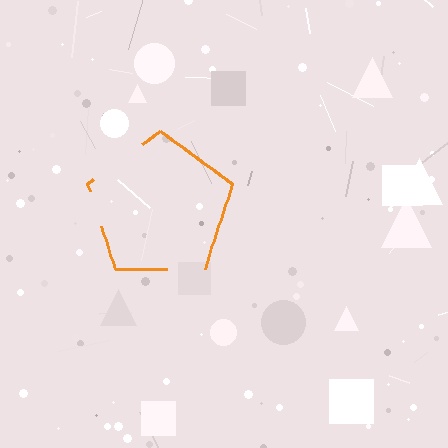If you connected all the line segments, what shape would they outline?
They would outline a pentagon.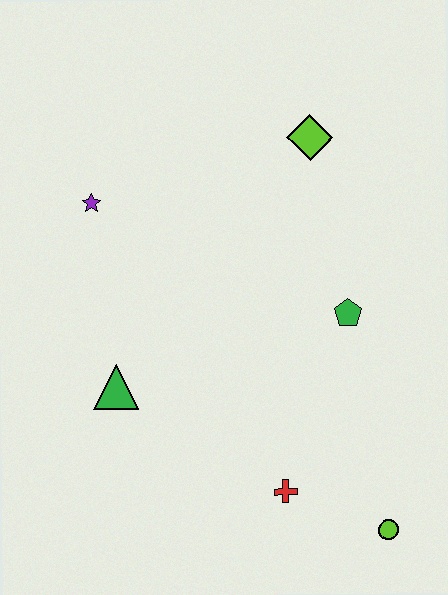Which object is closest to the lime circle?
The red cross is closest to the lime circle.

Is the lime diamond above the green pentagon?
Yes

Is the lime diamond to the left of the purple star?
No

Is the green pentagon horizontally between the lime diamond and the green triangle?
No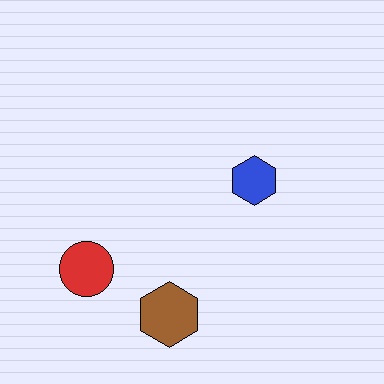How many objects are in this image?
There are 3 objects.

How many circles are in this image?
There is 1 circle.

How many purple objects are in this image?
There are no purple objects.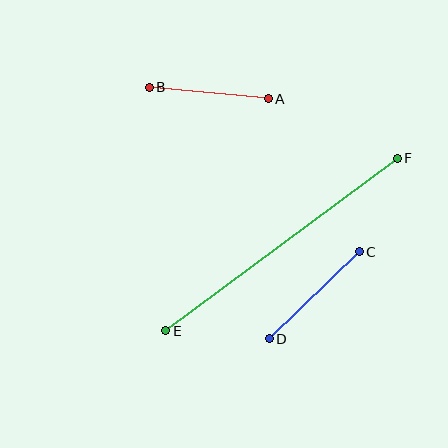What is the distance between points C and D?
The distance is approximately 125 pixels.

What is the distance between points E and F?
The distance is approximately 289 pixels.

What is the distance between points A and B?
The distance is approximately 120 pixels.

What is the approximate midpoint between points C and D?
The midpoint is at approximately (314, 295) pixels.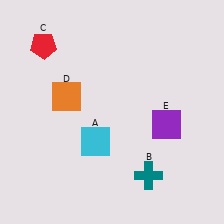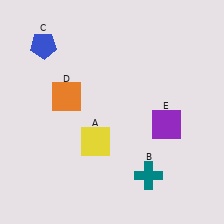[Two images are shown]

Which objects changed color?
A changed from cyan to yellow. C changed from red to blue.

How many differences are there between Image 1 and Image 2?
There are 2 differences between the two images.